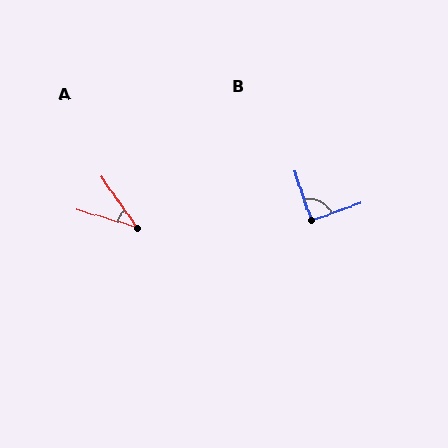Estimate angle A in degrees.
Approximately 39 degrees.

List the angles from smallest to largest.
A (39°), B (88°).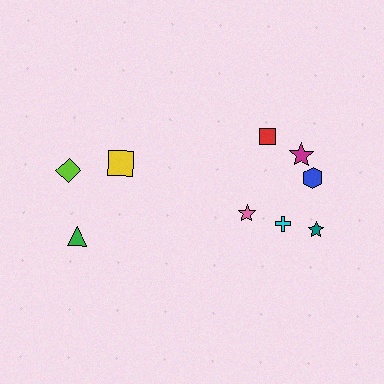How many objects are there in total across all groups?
There are 9 objects.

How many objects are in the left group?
There are 3 objects.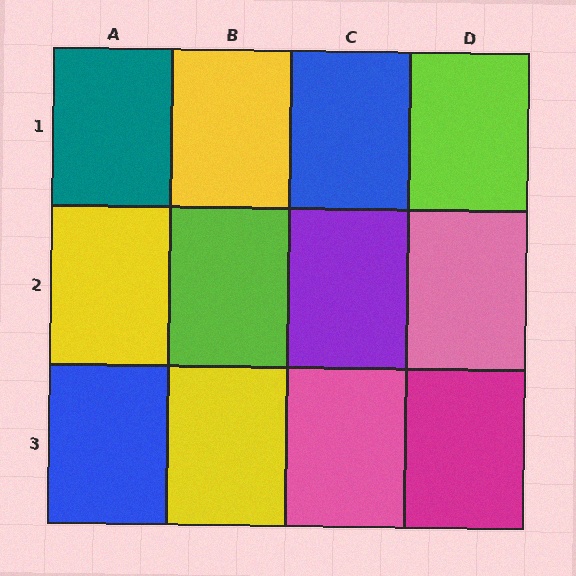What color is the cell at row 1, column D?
Lime.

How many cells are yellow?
3 cells are yellow.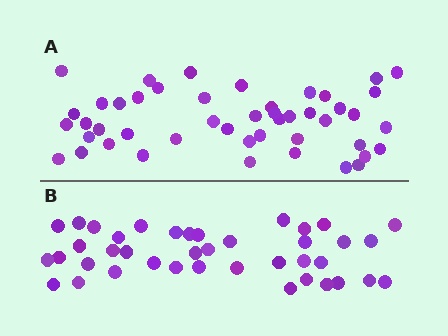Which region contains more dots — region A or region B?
Region A (the top region) has more dots.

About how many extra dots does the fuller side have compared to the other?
Region A has roughly 8 or so more dots than region B.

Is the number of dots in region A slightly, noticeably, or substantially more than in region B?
Region A has only slightly more — the two regions are fairly close. The ratio is roughly 1.2 to 1.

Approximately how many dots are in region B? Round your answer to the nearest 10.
About 40 dots.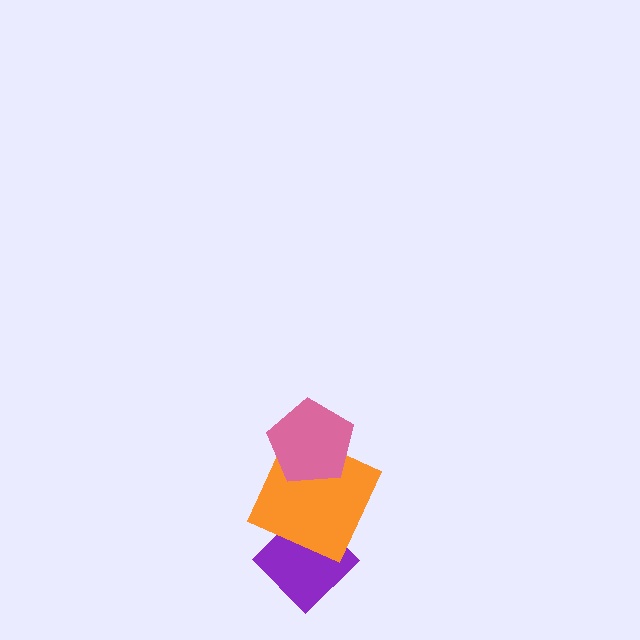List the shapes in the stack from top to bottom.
From top to bottom: the pink pentagon, the orange square, the purple diamond.